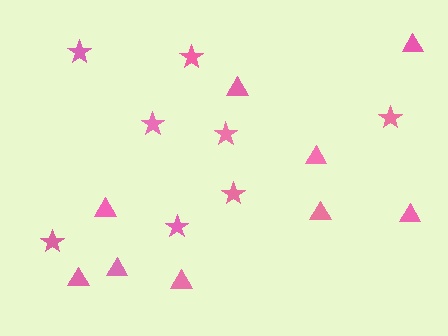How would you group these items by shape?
There are 2 groups: one group of stars (8) and one group of triangles (9).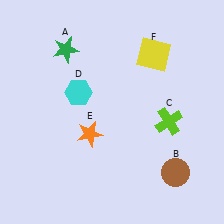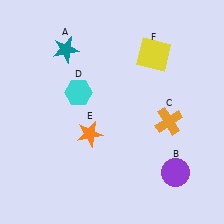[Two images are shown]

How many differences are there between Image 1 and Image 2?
There are 3 differences between the two images.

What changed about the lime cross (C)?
In Image 1, C is lime. In Image 2, it changed to orange.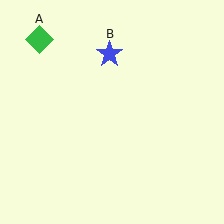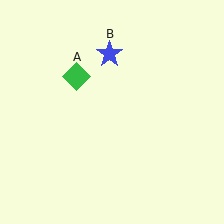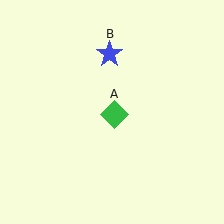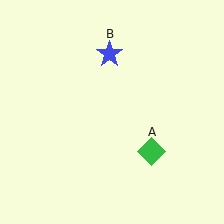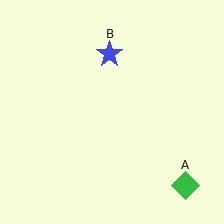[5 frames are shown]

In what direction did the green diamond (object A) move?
The green diamond (object A) moved down and to the right.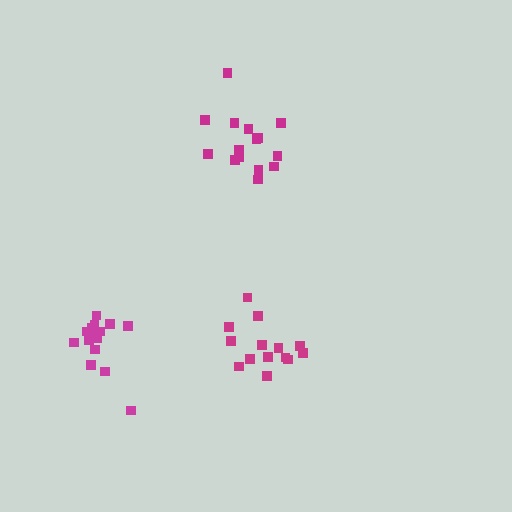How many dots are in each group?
Group 1: 15 dots, Group 2: 15 dots, Group 3: 14 dots (44 total).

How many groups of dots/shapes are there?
There are 3 groups.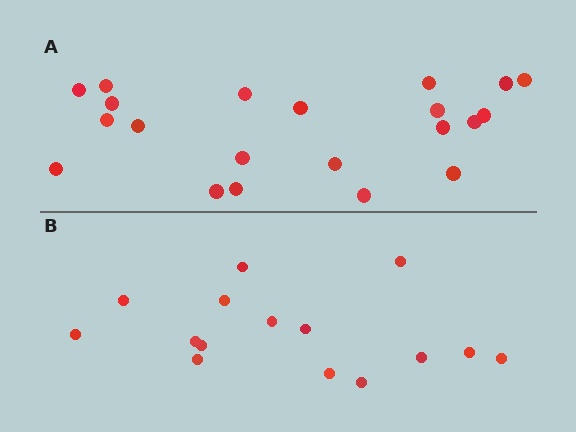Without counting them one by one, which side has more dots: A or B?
Region A (the top region) has more dots.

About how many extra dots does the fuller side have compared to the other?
Region A has about 6 more dots than region B.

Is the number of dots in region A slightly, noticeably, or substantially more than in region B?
Region A has noticeably more, but not dramatically so. The ratio is roughly 1.4 to 1.